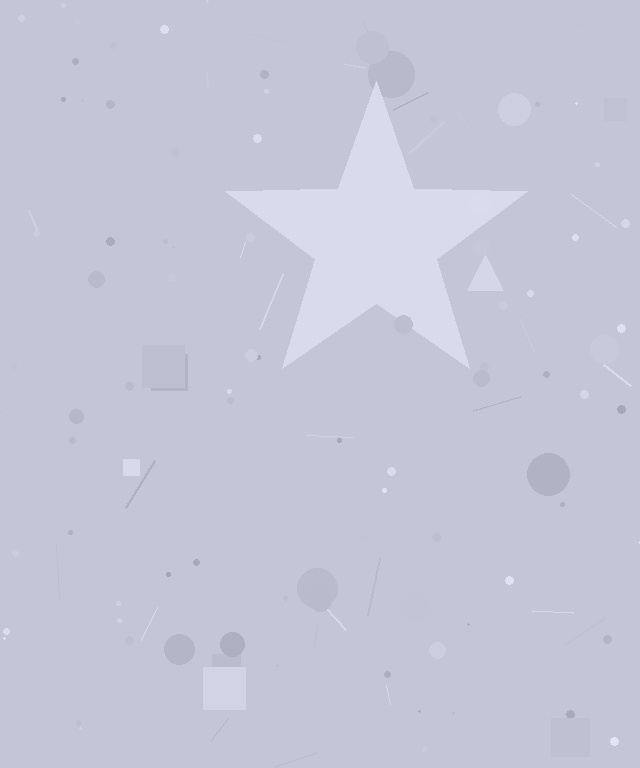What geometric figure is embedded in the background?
A star is embedded in the background.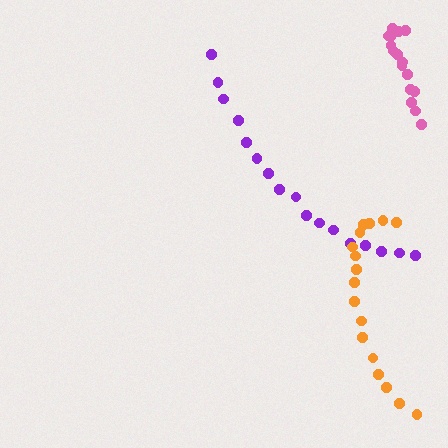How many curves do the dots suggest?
There are 3 distinct paths.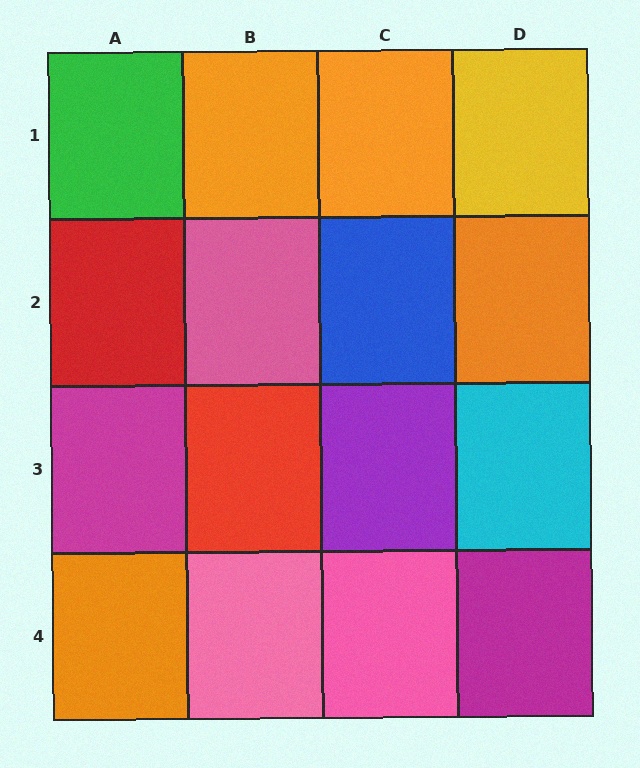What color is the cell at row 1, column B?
Orange.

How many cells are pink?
3 cells are pink.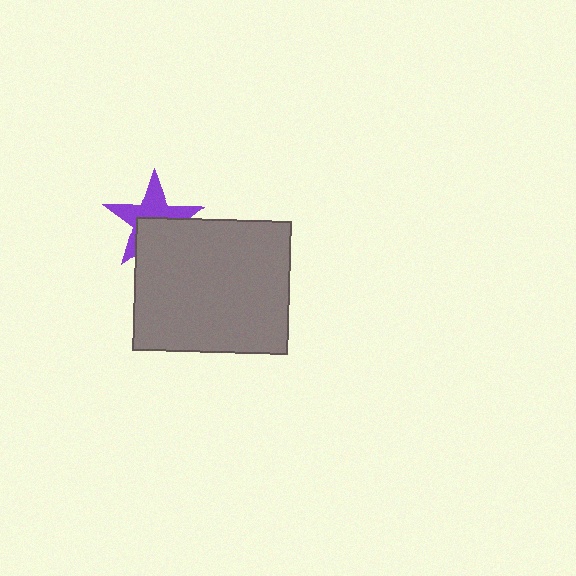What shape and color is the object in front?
The object in front is a gray rectangle.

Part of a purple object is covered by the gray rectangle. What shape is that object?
It is a star.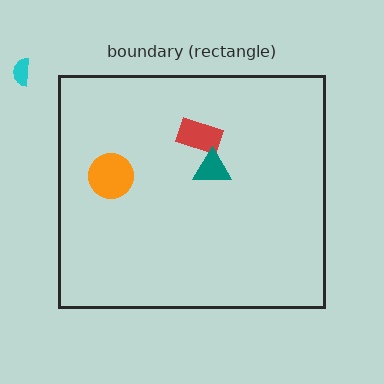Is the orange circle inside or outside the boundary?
Inside.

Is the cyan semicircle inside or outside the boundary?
Outside.